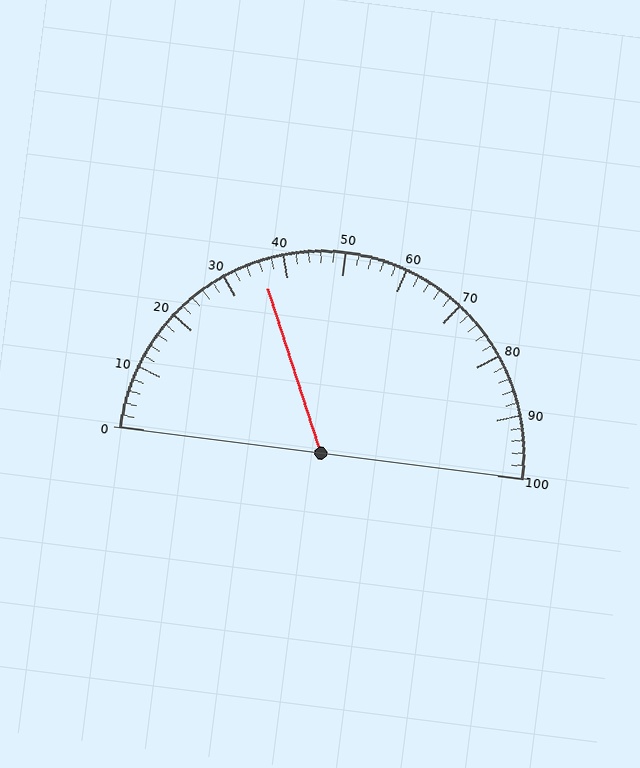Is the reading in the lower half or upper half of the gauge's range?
The reading is in the lower half of the range (0 to 100).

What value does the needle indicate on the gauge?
The needle indicates approximately 36.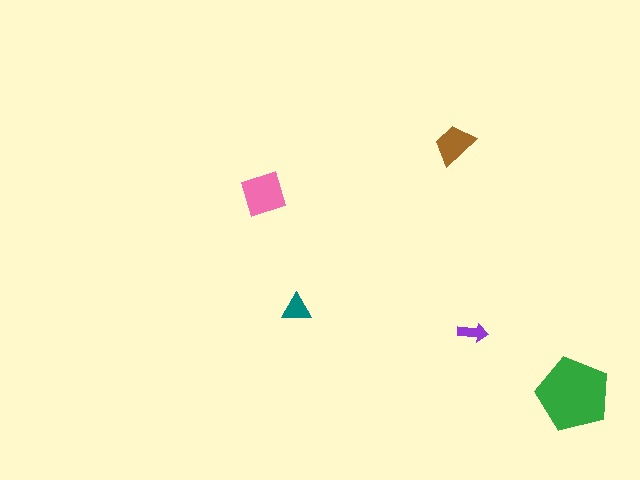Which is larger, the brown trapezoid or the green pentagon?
The green pentagon.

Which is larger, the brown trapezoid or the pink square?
The pink square.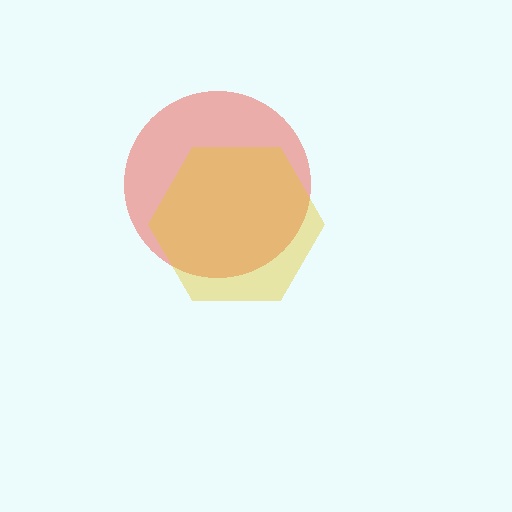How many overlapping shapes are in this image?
There are 2 overlapping shapes in the image.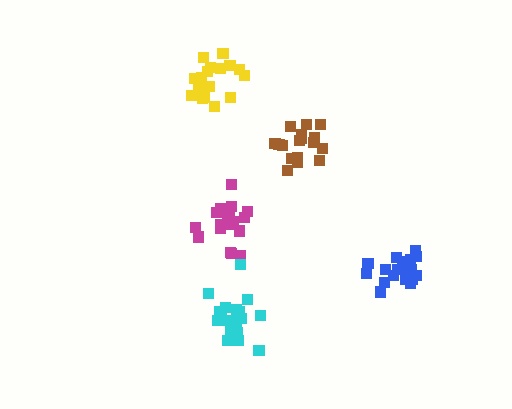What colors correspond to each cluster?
The clusters are colored: magenta, yellow, brown, cyan, blue.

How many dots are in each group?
Group 1: 20 dots, Group 2: 18 dots, Group 3: 17 dots, Group 4: 20 dots, Group 5: 20 dots (95 total).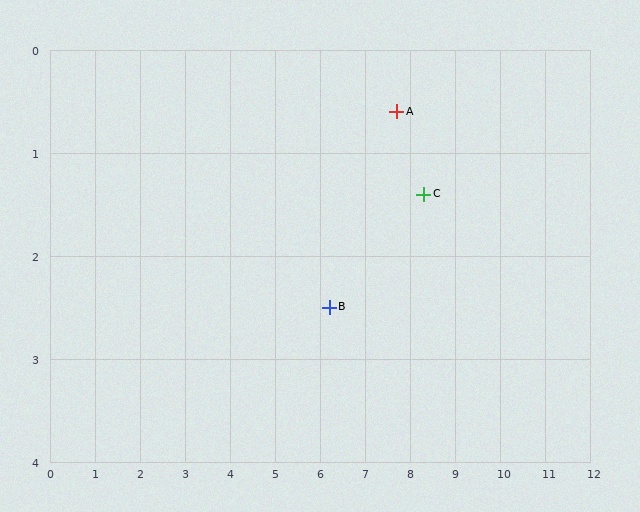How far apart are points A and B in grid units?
Points A and B are about 2.4 grid units apart.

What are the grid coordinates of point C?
Point C is at approximately (8.3, 1.4).